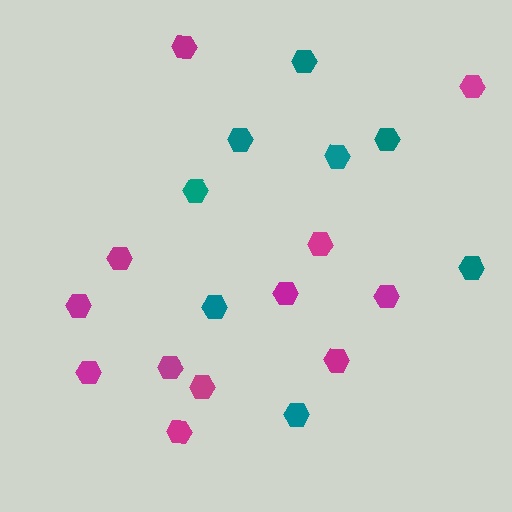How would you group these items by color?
There are 2 groups: one group of magenta hexagons (12) and one group of teal hexagons (8).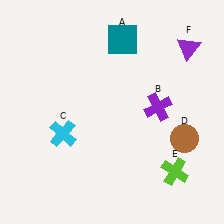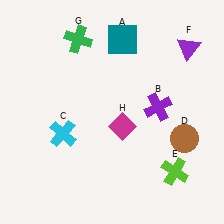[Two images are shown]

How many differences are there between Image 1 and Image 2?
There are 2 differences between the two images.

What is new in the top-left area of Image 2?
A green cross (G) was added in the top-left area of Image 2.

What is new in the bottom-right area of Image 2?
A magenta diamond (H) was added in the bottom-right area of Image 2.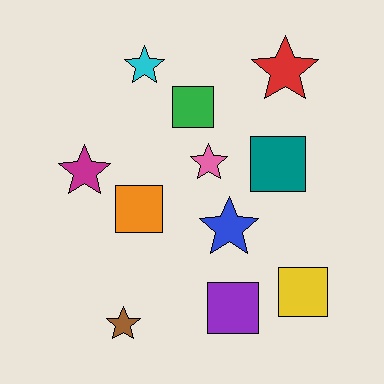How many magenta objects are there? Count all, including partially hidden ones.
There is 1 magenta object.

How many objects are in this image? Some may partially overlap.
There are 11 objects.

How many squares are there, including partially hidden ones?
There are 5 squares.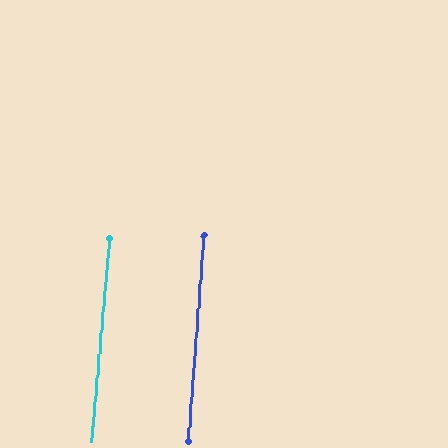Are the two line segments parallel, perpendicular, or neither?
Parallel — their directions differ by only 0.7°.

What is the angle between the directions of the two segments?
Approximately 1 degree.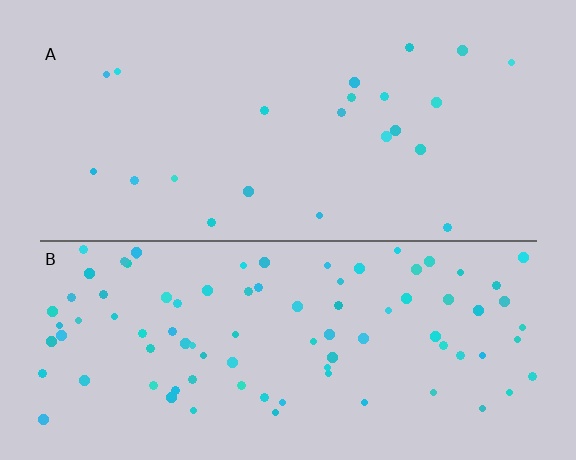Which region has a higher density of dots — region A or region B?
B (the bottom).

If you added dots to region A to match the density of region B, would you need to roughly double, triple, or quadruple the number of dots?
Approximately quadruple.